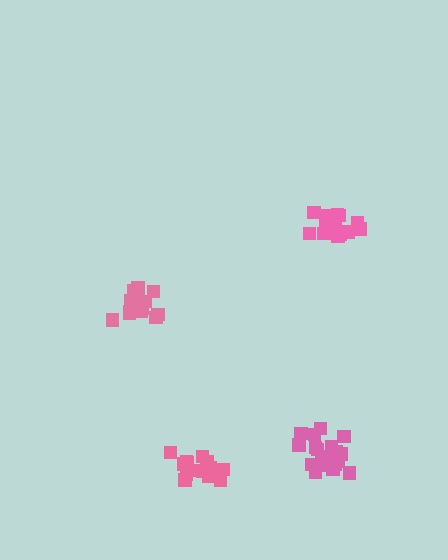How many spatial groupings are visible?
There are 4 spatial groupings.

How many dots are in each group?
Group 1: 19 dots, Group 2: 14 dots, Group 3: 15 dots, Group 4: 17 dots (65 total).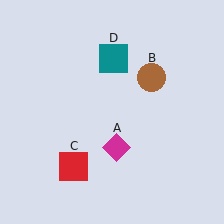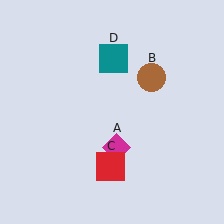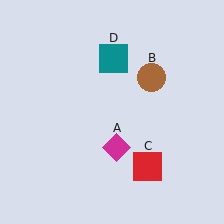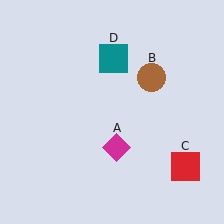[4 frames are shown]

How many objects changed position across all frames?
1 object changed position: red square (object C).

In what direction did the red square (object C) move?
The red square (object C) moved right.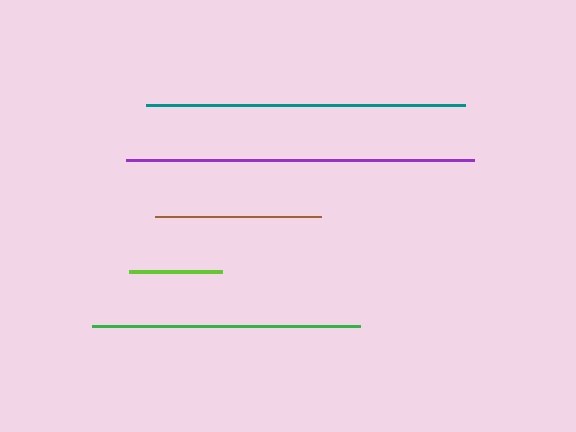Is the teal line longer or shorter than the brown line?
The teal line is longer than the brown line.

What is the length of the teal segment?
The teal segment is approximately 318 pixels long.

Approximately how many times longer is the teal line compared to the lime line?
The teal line is approximately 3.4 times the length of the lime line.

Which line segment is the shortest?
The lime line is the shortest at approximately 93 pixels.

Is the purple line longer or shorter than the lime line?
The purple line is longer than the lime line.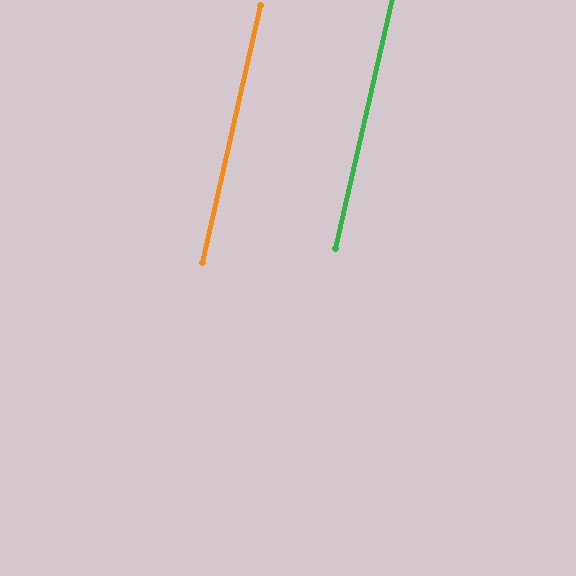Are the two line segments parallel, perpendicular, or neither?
Parallel — their directions differ by only 0.0°.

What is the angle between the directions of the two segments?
Approximately 0 degrees.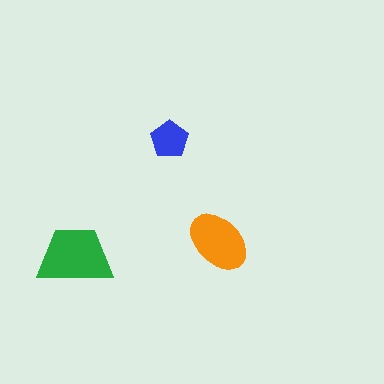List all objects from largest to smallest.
The green trapezoid, the orange ellipse, the blue pentagon.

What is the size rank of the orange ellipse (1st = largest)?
2nd.